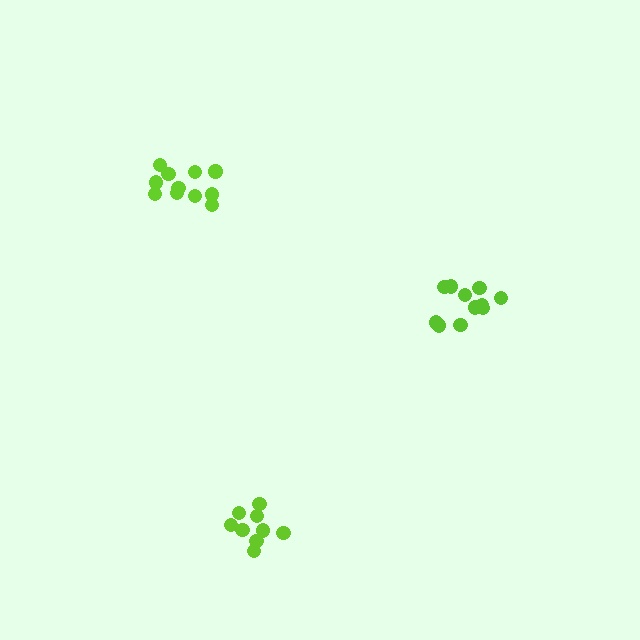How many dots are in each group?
Group 1: 11 dots, Group 2: 9 dots, Group 3: 11 dots (31 total).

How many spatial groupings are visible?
There are 3 spatial groupings.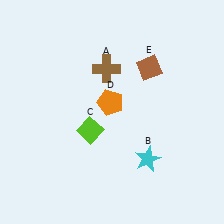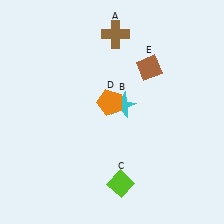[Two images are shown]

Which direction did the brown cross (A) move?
The brown cross (A) moved up.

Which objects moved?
The objects that moved are: the brown cross (A), the cyan star (B), the lime diamond (C).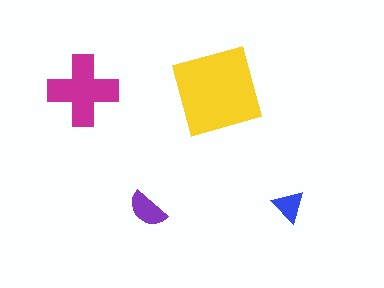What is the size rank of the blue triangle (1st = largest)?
4th.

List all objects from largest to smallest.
The yellow square, the magenta cross, the purple semicircle, the blue triangle.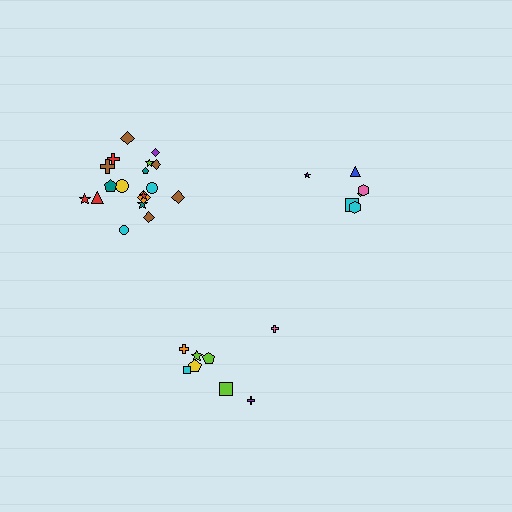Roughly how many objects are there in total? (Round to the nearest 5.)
Roughly 30 objects in total.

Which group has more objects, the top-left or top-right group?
The top-left group.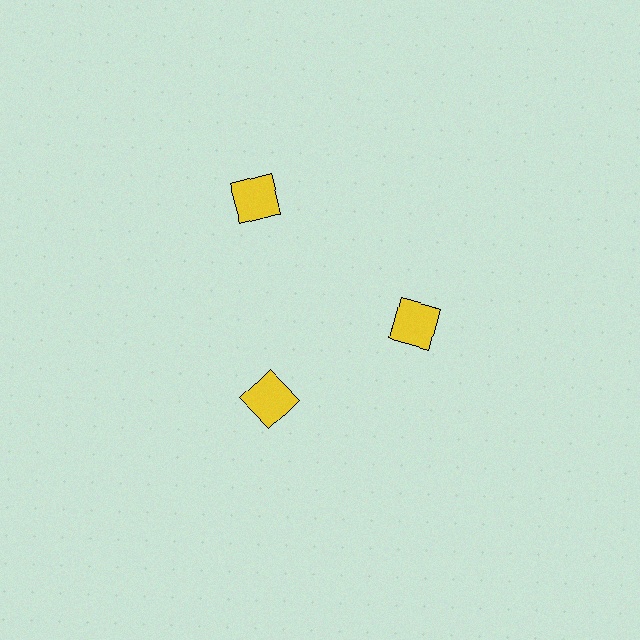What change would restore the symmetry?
The symmetry would be restored by moving it inward, back onto the ring so that all 3 squares sit at equal angles and equal distance from the center.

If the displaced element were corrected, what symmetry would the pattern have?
It would have 3-fold rotational symmetry — the pattern would map onto itself every 120 degrees.